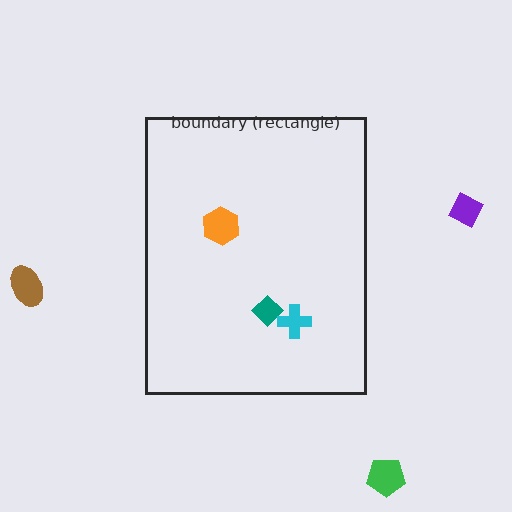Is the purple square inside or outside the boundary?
Outside.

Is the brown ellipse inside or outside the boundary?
Outside.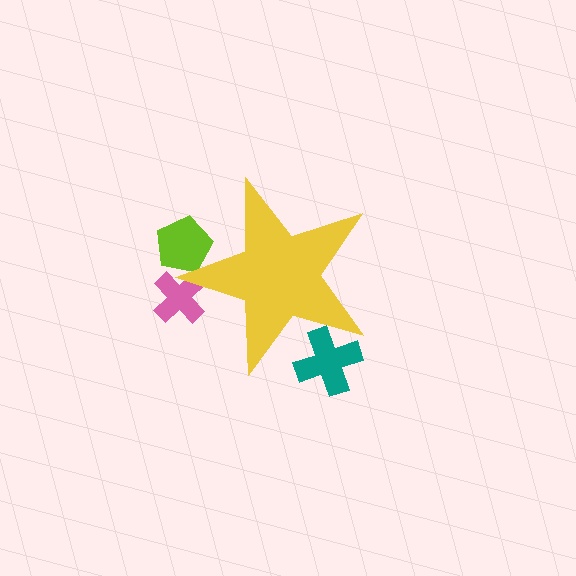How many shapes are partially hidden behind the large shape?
3 shapes are partially hidden.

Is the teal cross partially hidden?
Yes, the teal cross is partially hidden behind the yellow star.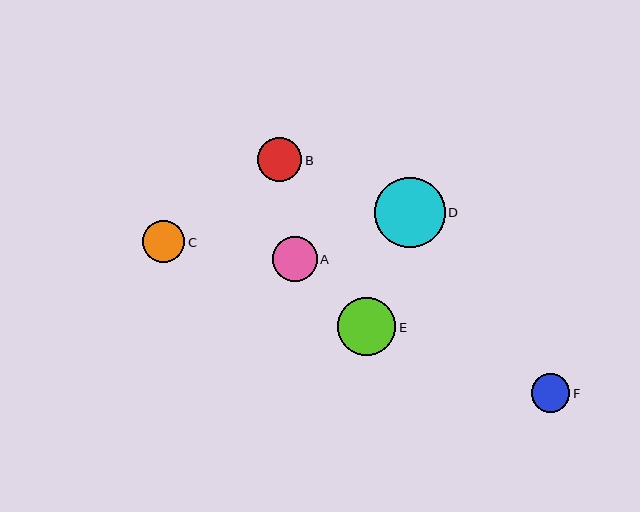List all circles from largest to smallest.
From largest to smallest: D, E, A, B, C, F.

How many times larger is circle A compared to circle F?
Circle A is approximately 1.2 times the size of circle F.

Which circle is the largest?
Circle D is the largest with a size of approximately 71 pixels.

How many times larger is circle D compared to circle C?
Circle D is approximately 1.7 times the size of circle C.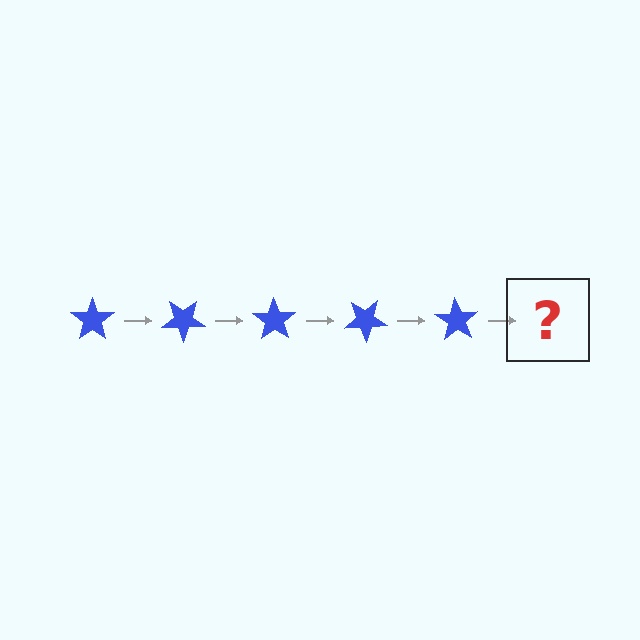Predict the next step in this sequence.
The next step is a blue star rotated 175 degrees.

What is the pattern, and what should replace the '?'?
The pattern is that the star rotates 35 degrees each step. The '?' should be a blue star rotated 175 degrees.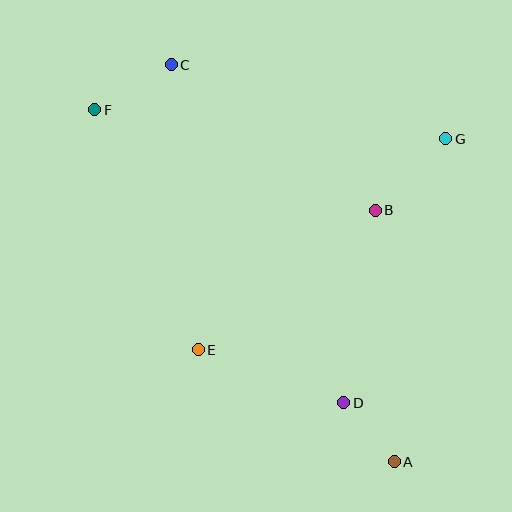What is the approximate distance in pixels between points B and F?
The distance between B and F is approximately 298 pixels.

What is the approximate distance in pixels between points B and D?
The distance between B and D is approximately 195 pixels.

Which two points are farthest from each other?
Points A and F are farthest from each other.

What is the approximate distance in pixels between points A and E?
The distance between A and E is approximately 226 pixels.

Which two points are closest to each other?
Points A and D are closest to each other.